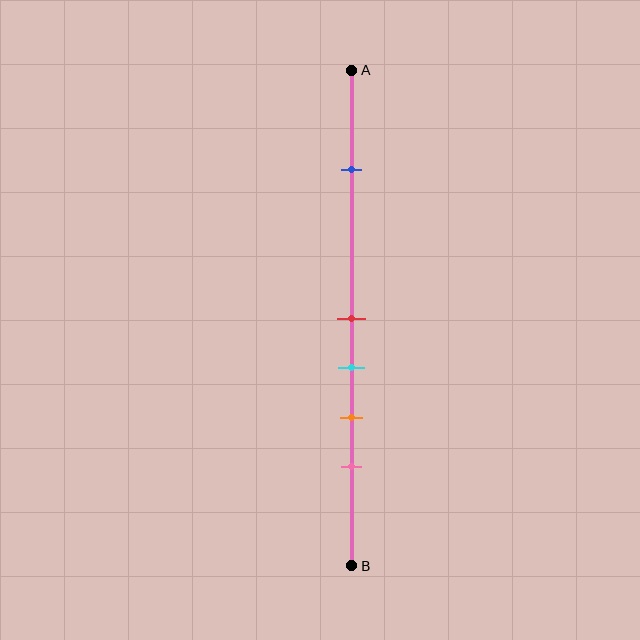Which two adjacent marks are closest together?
The red and cyan marks are the closest adjacent pair.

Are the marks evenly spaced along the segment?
No, the marks are not evenly spaced.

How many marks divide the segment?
There are 5 marks dividing the segment.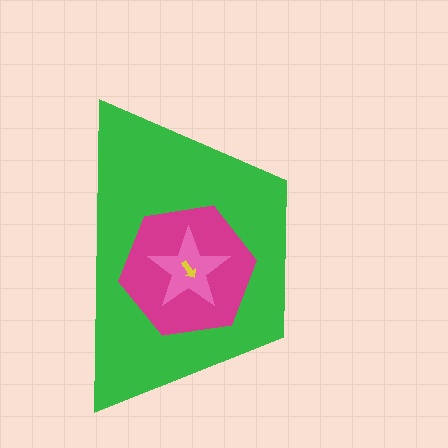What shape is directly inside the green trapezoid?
The magenta hexagon.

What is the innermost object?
The yellow arrow.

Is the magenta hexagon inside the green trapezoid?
Yes.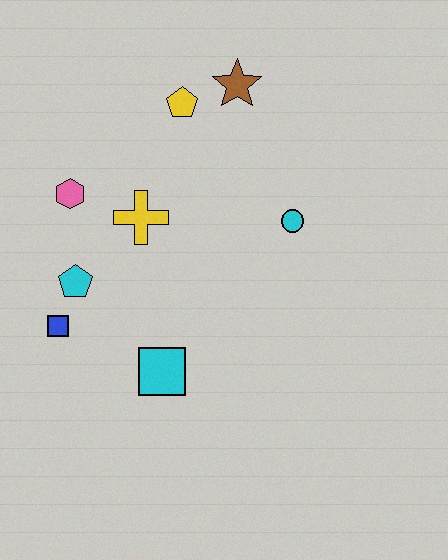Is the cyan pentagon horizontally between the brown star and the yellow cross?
No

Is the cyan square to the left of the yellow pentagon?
Yes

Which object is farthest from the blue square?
The brown star is farthest from the blue square.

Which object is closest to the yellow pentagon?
The brown star is closest to the yellow pentagon.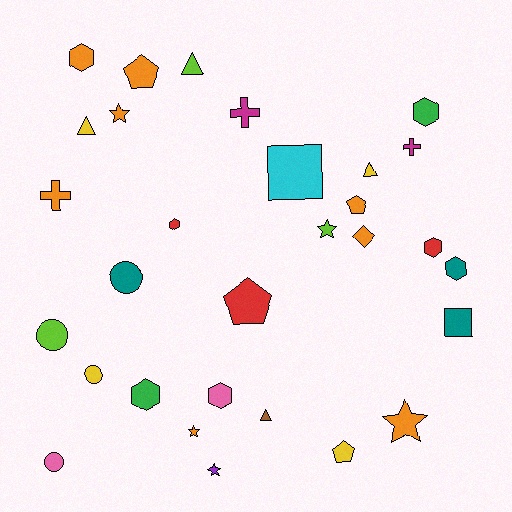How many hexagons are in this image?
There are 7 hexagons.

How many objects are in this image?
There are 30 objects.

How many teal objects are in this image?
There are 3 teal objects.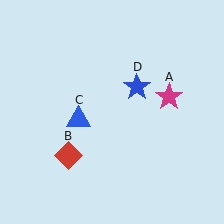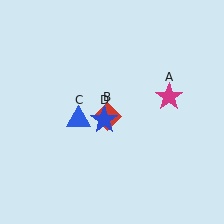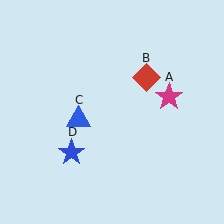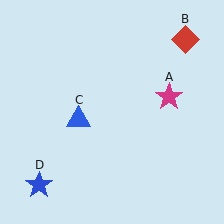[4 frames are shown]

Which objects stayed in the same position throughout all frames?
Magenta star (object A) and blue triangle (object C) remained stationary.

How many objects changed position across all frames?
2 objects changed position: red diamond (object B), blue star (object D).